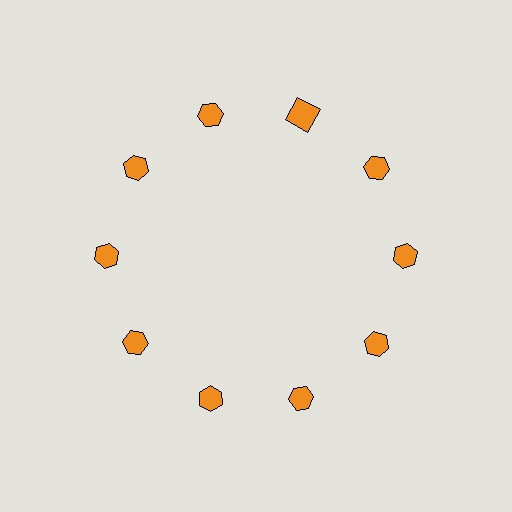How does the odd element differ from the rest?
It has a different shape: square instead of hexagon.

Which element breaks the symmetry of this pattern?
The orange square at roughly the 1 o'clock position breaks the symmetry. All other shapes are orange hexagons.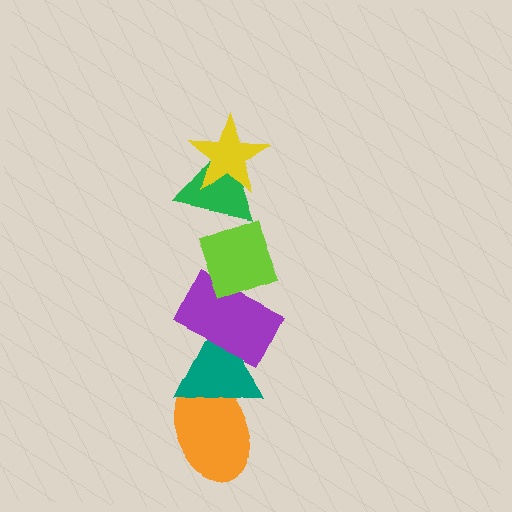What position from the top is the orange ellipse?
The orange ellipse is 6th from the top.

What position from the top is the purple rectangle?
The purple rectangle is 4th from the top.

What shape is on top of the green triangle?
The yellow star is on top of the green triangle.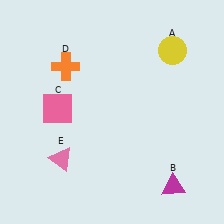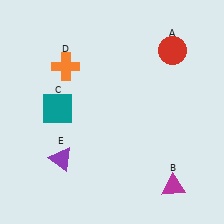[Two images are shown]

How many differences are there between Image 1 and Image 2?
There are 3 differences between the two images.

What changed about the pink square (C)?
In Image 1, C is pink. In Image 2, it changed to teal.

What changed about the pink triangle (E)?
In Image 1, E is pink. In Image 2, it changed to purple.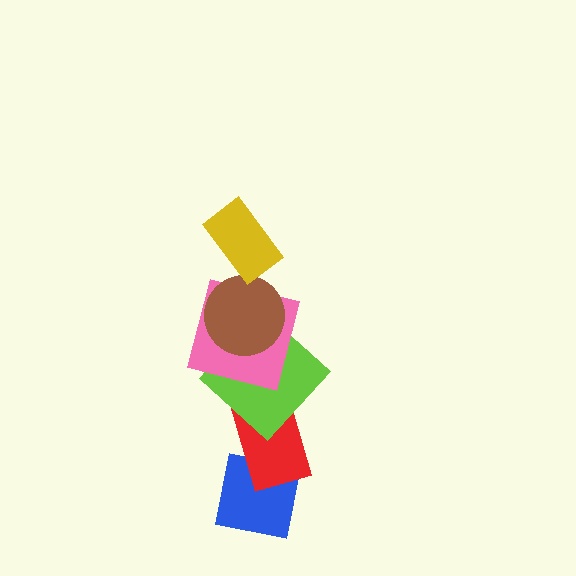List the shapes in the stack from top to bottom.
From top to bottom: the yellow rectangle, the brown circle, the pink square, the lime diamond, the red rectangle, the blue square.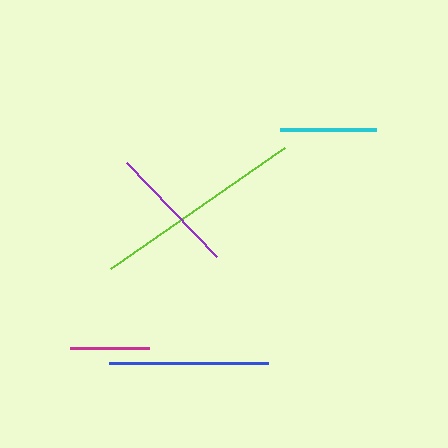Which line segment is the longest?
The lime line is the longest at approximately 212 pixels.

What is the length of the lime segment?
The lime segment is approximately 212 pixels long.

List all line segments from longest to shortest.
From longest to shortest: lime, blue, purple, cyan, magenta.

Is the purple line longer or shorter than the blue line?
The blue line is longer than the purple line.